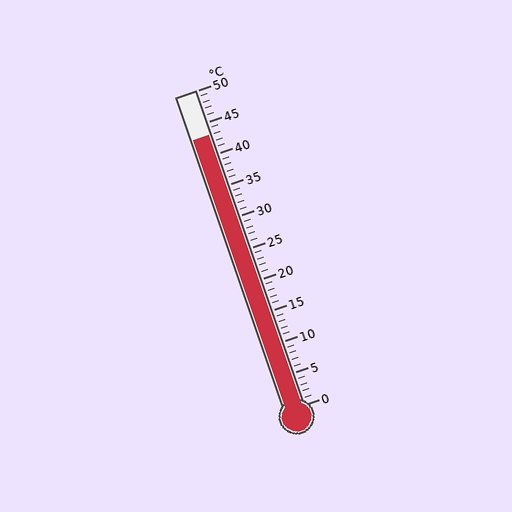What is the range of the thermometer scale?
The thermometer scale ranges from 0°C to 50°C.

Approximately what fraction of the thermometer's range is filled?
The thermometer is filled to approximately 85% of its range.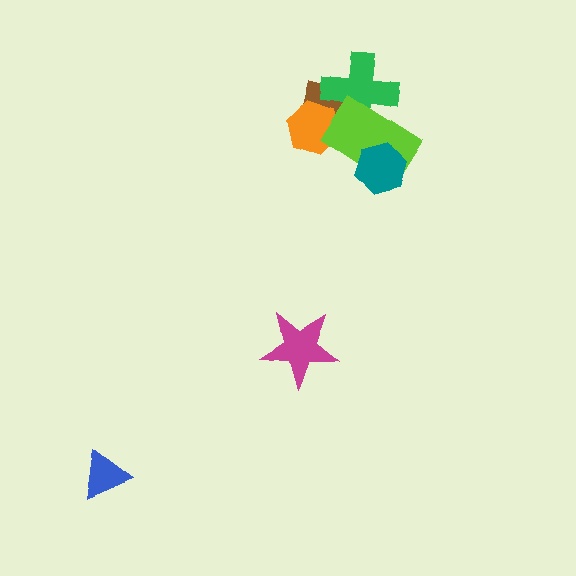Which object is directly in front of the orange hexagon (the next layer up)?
The green cross is directly in front of the orange hexagon.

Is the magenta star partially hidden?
No, no other shape covers it.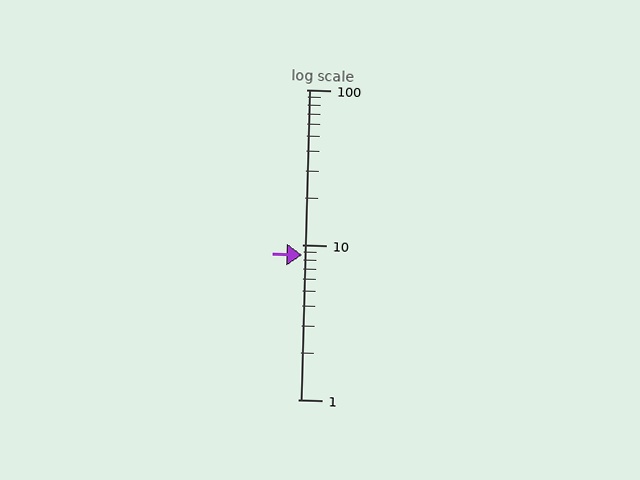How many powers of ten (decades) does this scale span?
The scale spans 2 decades, from 1 to 100.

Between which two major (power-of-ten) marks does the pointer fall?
The pointer is between 1 and 10.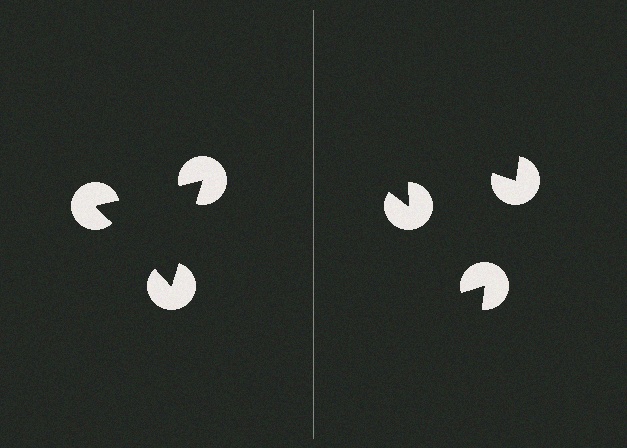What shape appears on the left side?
An illusory triangle.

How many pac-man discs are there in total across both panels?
6 — 3 on each side.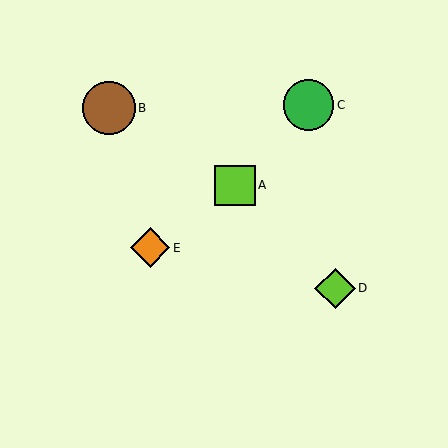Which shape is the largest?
The brown circle (labeled B) is the largest.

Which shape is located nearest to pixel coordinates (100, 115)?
The brown circle (labeled B) at (109, 108) is nearest to that location.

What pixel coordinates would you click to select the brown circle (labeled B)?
Click at (109, 108) to select the brown circle B.